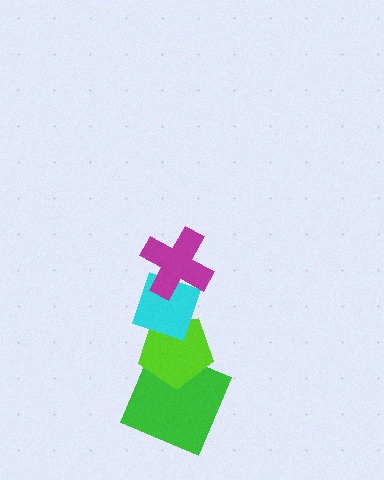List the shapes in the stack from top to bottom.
From top to bottom: the magenta cross, the cyan diamond, the lime pentagon, the green square.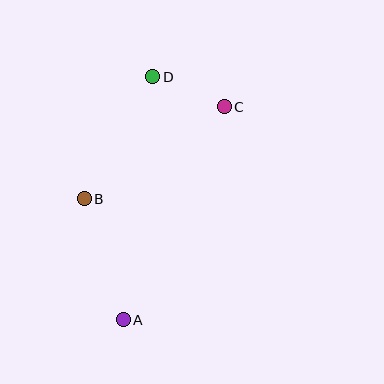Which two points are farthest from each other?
Points A and D are farthest from each other.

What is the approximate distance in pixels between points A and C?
The distance between A and C is approximately 236 pixels.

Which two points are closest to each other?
Points C and D are closest to each other.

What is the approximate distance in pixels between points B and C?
The distance between B and C is approximately 168 pixels.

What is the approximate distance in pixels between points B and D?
The distance between B and D is approximately 140 pixels.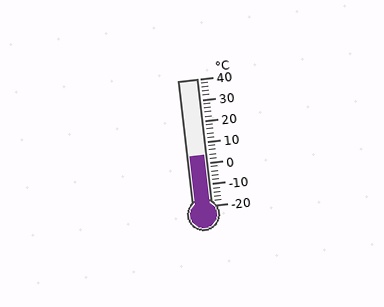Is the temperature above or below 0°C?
The temperature is above 0°C.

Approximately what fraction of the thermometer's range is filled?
The thermometer is filled to approximately 40% of its range.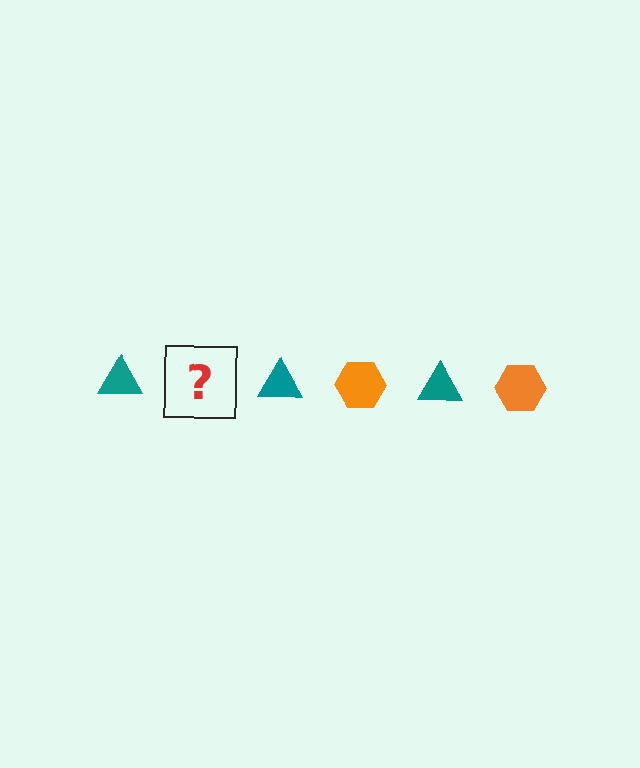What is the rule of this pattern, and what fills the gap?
The rule is that the pattern alternates between teal triangle and orange hexagon. The gap should be filled with an orange hexagon.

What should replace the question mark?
The question mark should be replaced with an orange hexagon.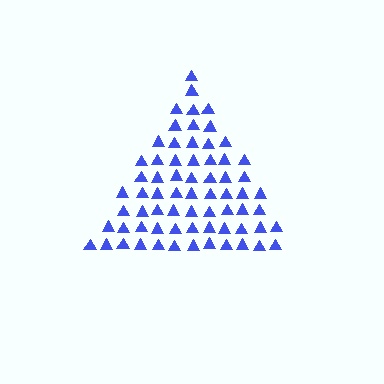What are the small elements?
The small elements are triangles.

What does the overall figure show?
The overall figure shows a triangle.